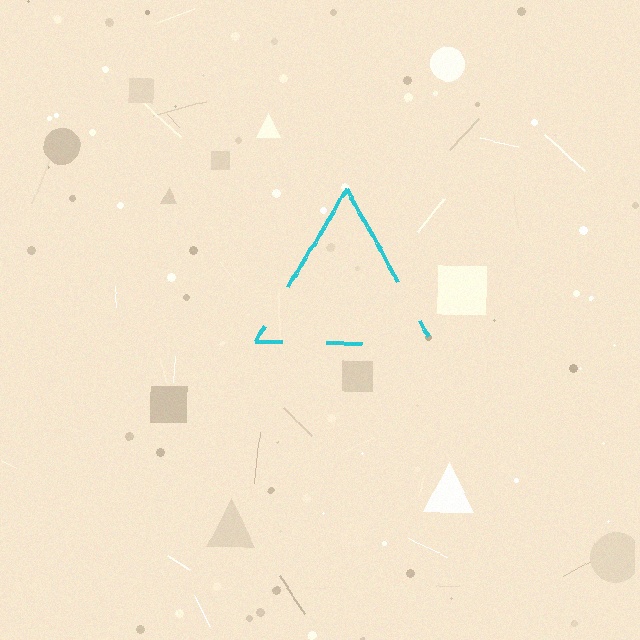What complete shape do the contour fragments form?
The contour fragments form a triangle.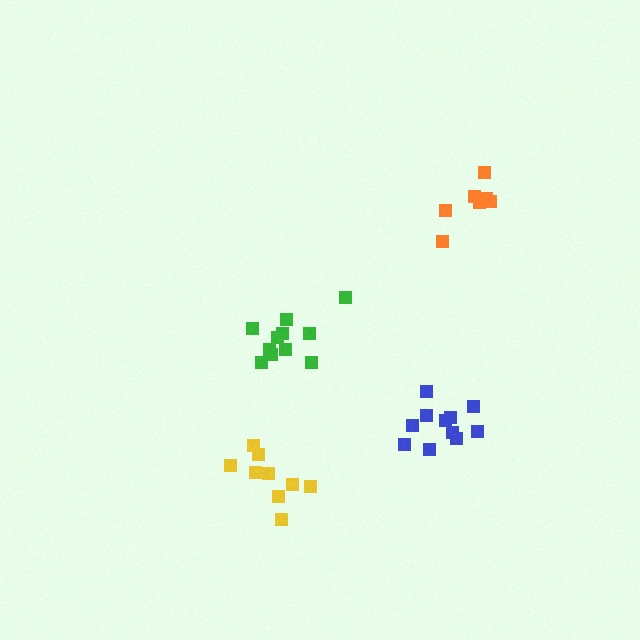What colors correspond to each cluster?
The clusters are colored: blue, orange, yellow, green.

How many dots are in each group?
Group 1: 11 dots, Group 2: 7 dots, Group 3: 9 dots, Group 4: 11 dots (38 total).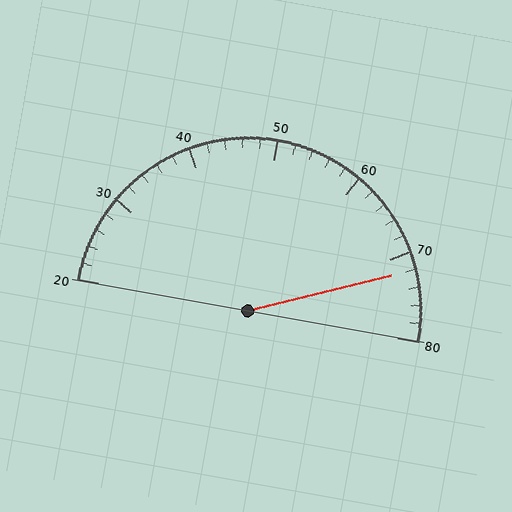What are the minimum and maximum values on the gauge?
The gauge ranges from 20 to 80.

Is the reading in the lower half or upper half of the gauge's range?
The reading is in the upper half of the range (20 to 80).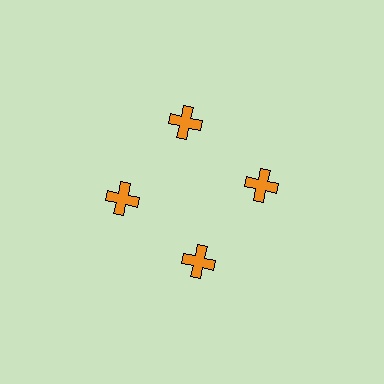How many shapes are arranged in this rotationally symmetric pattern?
There are 4 shapes, arranged in 4 groups of 1.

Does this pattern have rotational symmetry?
Yes, this pattern has 4-fold rotational symmetry. It looks the same after rotating 90 degrees around the center.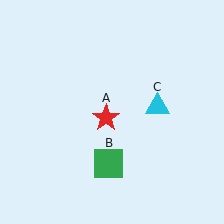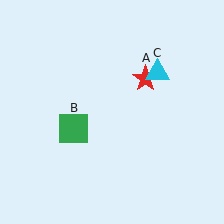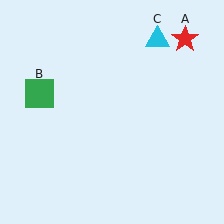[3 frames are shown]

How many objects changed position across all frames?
3 objects changed position: red star (object A), green square (object B), cyan triangle (object C).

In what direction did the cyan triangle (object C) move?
The cyan triangle (object C) moved up.